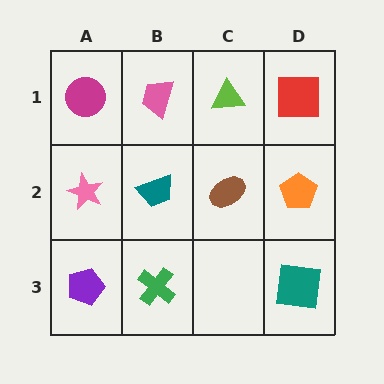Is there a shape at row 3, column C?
No, that cell is empty.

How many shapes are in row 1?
4 shapes.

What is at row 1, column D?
A red square.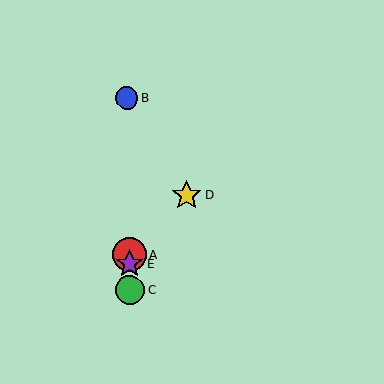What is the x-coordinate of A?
Object A is at x≈130.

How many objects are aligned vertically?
4 objects (A, B, C, E) are aligned vertically.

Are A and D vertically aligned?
No, A is at x≈130 and D is at x≈187.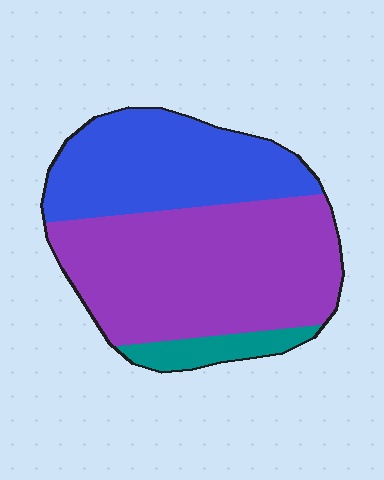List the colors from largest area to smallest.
From largest to smallest: purple, blue, teal.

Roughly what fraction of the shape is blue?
Blue covers roughly 35% of the shape.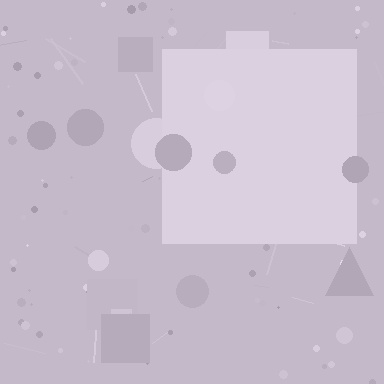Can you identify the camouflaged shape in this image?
The camouflaged shape is a square.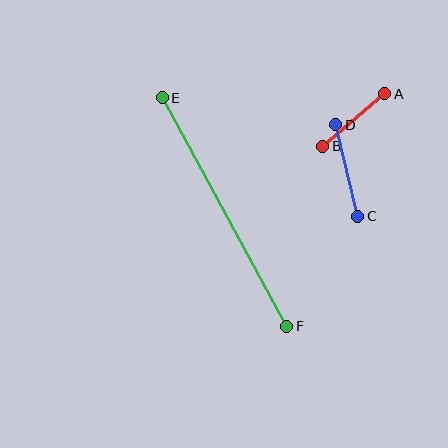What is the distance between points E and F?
The distance is approximately 260 pixels.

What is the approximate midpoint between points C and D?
The midpoint is at approximately (347, 171) pixels.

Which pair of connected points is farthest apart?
Points E and F are farthest apart.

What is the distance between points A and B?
The distance is approximately 81 pixels.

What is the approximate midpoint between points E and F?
The midpoint is at approximately (224, 212) pixels.